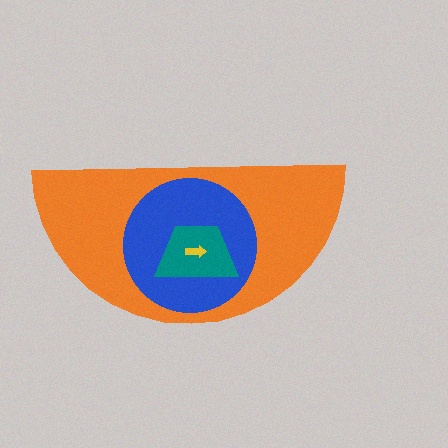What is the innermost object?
The yellow arrow.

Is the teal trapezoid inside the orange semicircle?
Yes.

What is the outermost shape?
The orange semicircle.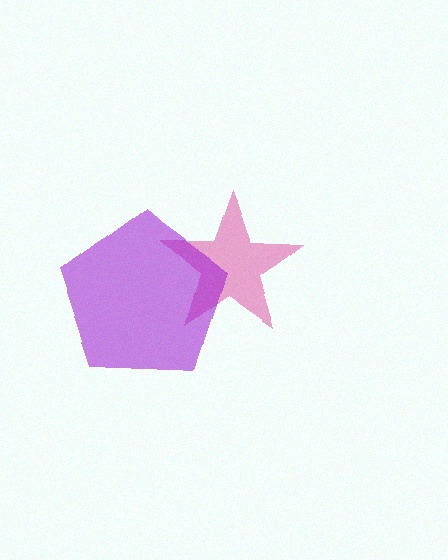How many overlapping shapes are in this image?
There are 2 overlapping shapes in the image.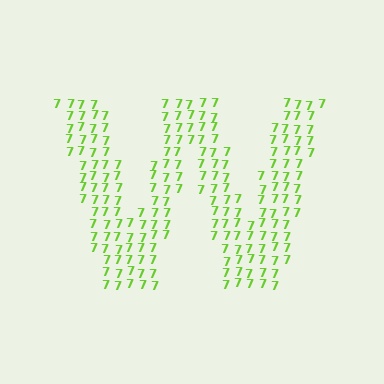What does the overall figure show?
The overall figure shows the letter W.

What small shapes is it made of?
It is made of small digit 7's.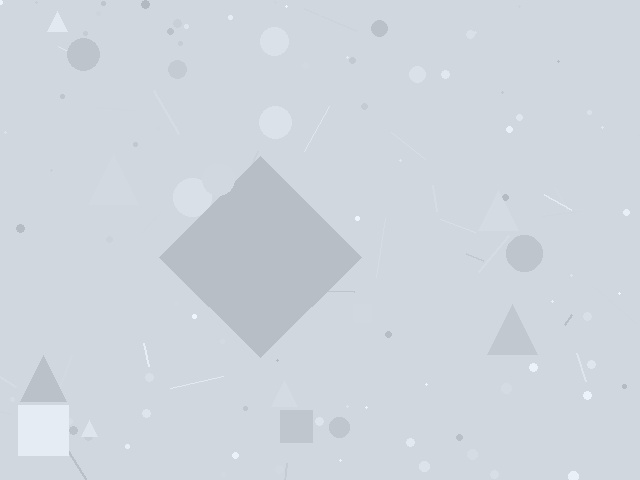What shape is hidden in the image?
A diamond is hidden in the image.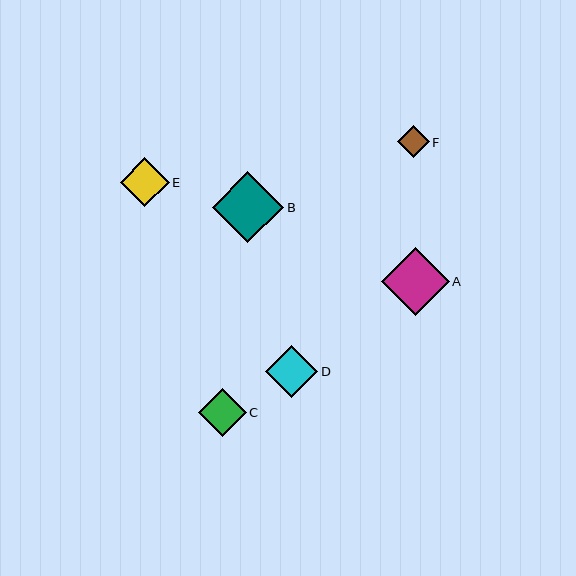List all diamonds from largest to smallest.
From largest to smallest: B, A, D, E, C, F.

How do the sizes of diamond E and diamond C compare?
Diamond E and diamond C are approximately the same size.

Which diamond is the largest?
Diamond B is the largest with a size of approximately 72 pixels.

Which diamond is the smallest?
Diamond F is the smallest with a size of approximately 32 pixels.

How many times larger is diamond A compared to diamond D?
Diamond A is approximately 1.3 times the size of diamond D.